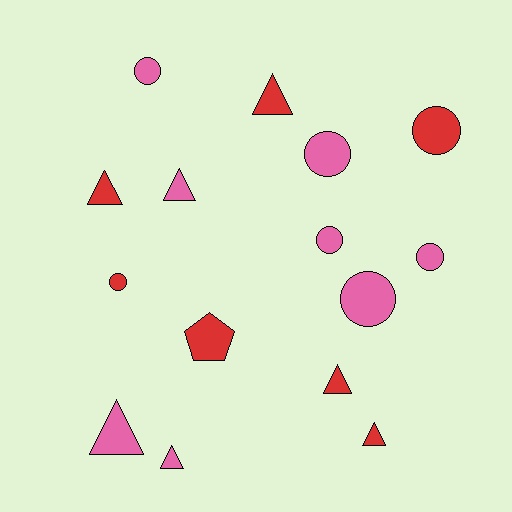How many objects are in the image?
There are 15 objects.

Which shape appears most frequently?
Circle, with 7 objects.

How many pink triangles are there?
There are 3 pink triangles.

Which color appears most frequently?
Pink, with 8 objects.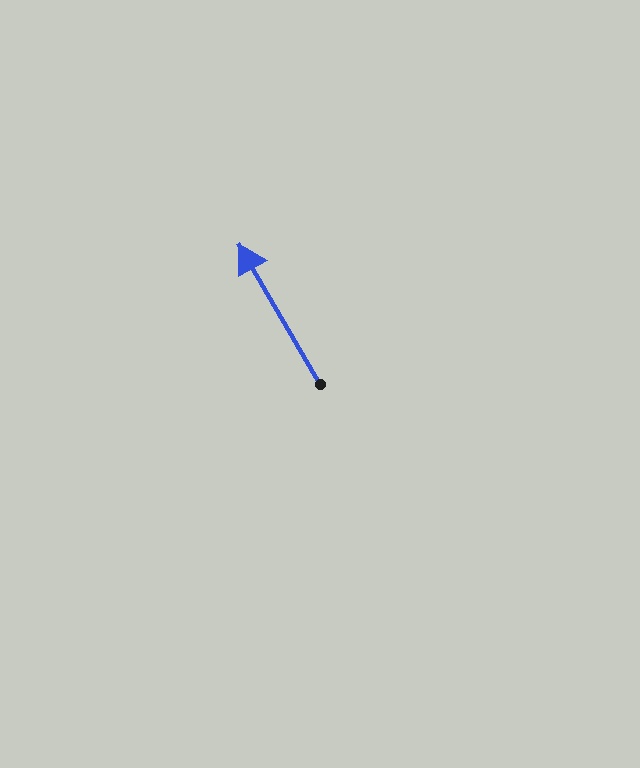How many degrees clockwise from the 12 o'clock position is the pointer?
Approximately 330 degrees.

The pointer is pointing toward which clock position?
Roughly 11 o'clock.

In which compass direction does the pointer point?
Northwest.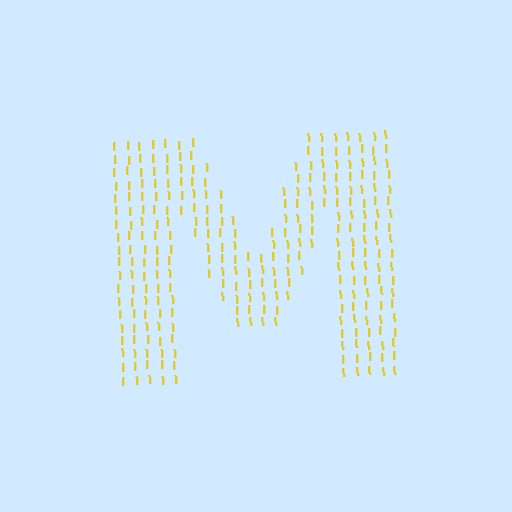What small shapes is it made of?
It is made of small letter I's.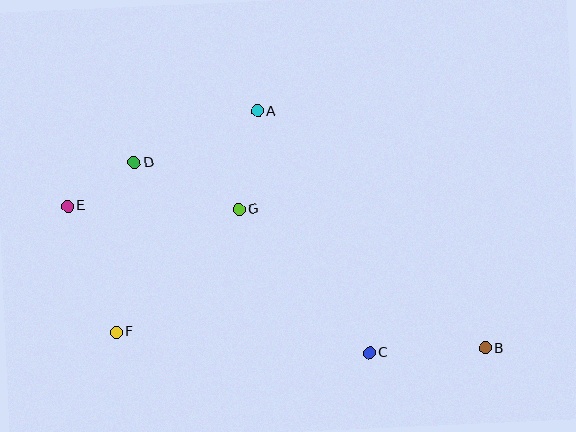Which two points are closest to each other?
Points D and E are closest to each other.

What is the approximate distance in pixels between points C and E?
The distance between C and E is approximately 336 pixels.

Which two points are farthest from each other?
Points B and E are farthest from each other.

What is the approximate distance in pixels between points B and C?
The distance between B and C is approximately 116 pixels.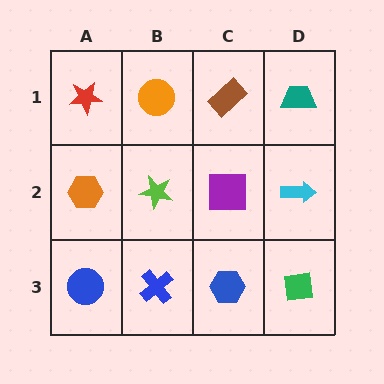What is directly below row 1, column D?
A cyan arrow.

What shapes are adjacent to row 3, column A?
An orange hexagon (row 2, column A), a blue cross (row 3, column B).